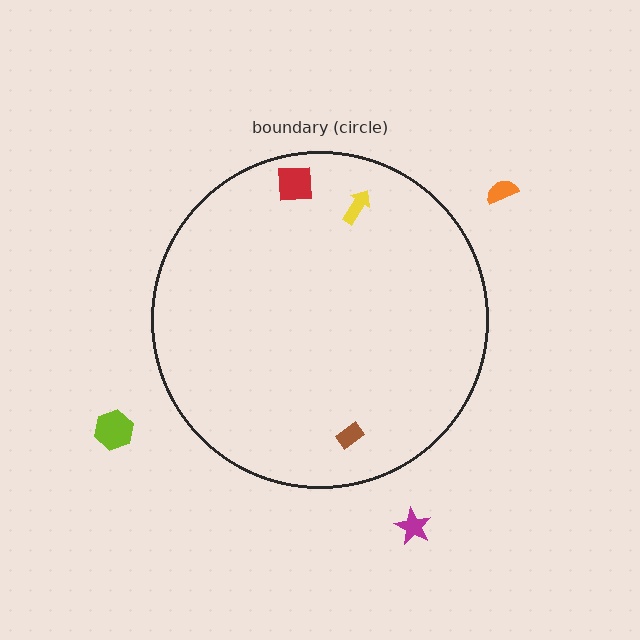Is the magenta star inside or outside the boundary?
Outside.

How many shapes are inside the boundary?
3 inside, 3 outside.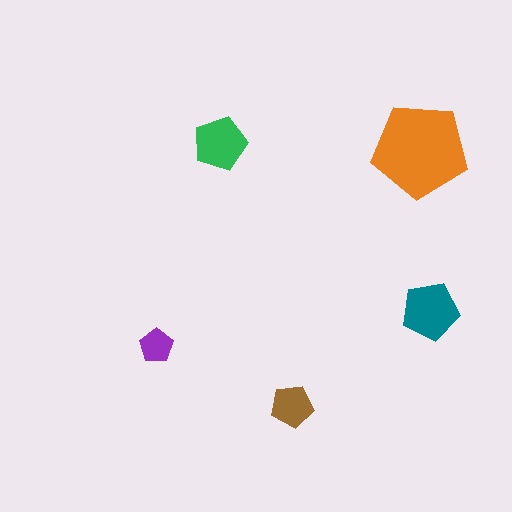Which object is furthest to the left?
The purple pentagon is leftmost.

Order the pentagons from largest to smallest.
the orange one, the teal one, the green one, the brown one, the purple one.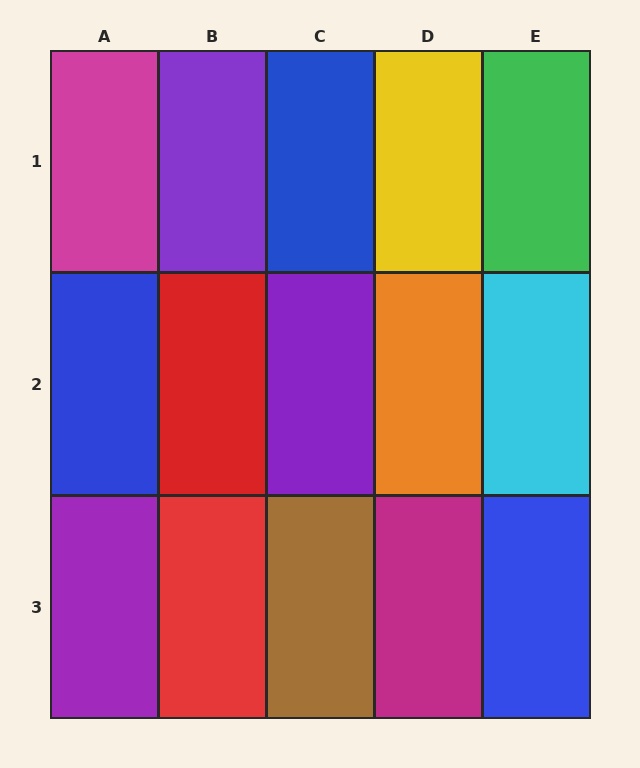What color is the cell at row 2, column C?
Purple.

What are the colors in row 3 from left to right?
Purple, red, brown, magenta, blue.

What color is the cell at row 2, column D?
Orange.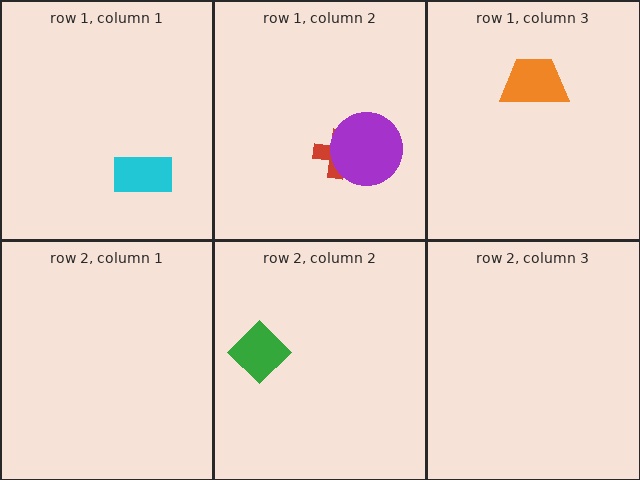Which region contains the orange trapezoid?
The row 1, column 3 region.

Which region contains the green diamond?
The row 2, column 2 region.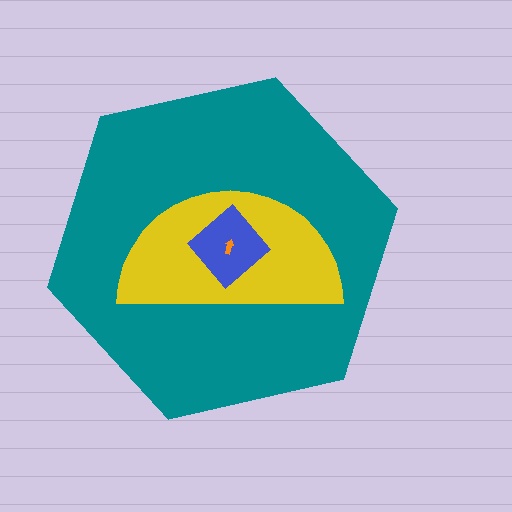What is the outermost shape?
The teal hexagon.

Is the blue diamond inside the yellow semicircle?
Yes.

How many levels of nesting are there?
4.